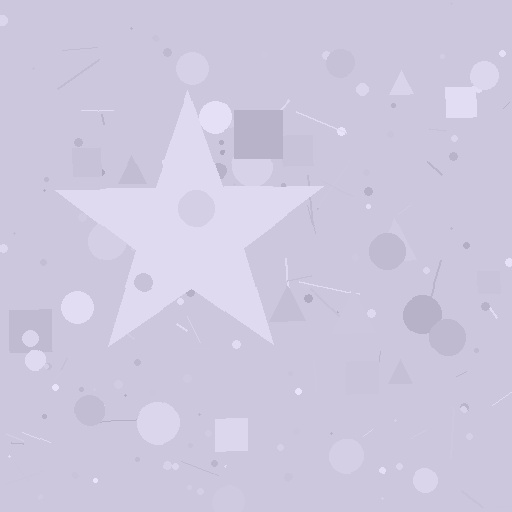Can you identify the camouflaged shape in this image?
The camouflaged shape is a star.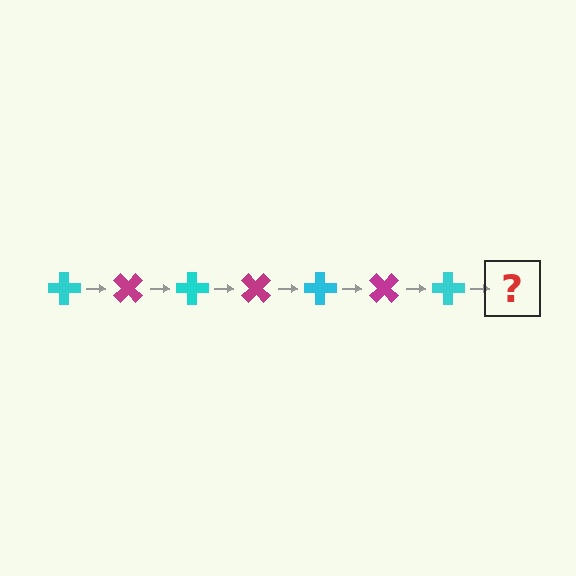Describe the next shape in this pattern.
It should be a magenta cross, rotated 315 degrees from the start.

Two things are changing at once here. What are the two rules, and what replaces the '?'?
The two rules are that it rotates 45 degrees each step and the color cycles through cyan and magenta. The '?' should be a magenta cross, rotated 315 degrees from the start.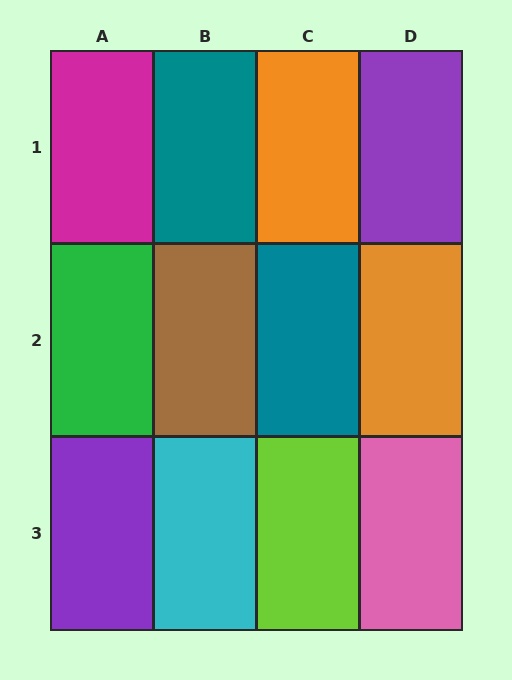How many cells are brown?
1 cell is brown.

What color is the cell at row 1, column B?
Teal.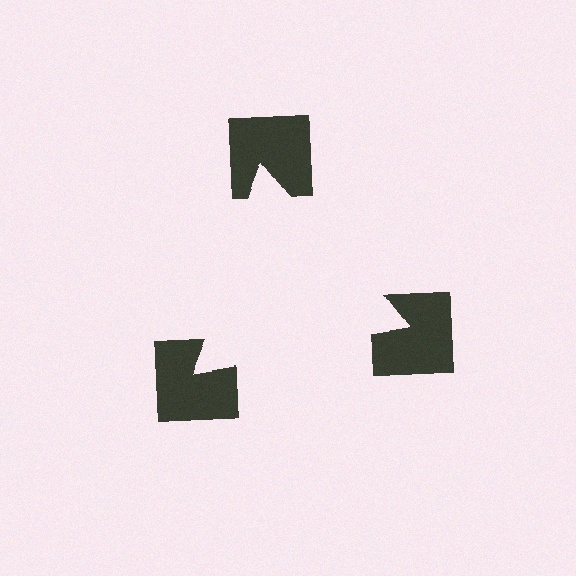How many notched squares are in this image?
There are 3 — one at each vertex of the illusory triangle.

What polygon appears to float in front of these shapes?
An illusory triangle — its edges are inferred from the aligned wedge cuts in the notched squares, not physically drawn.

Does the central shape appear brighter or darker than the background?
It typically appears slightly brighter than the background, even though no actual brightness change is drawn.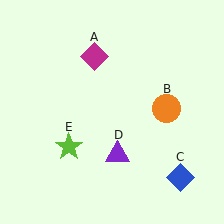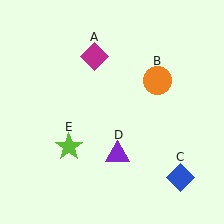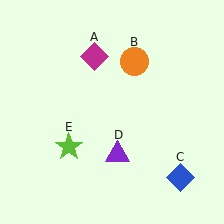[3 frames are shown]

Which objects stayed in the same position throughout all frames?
Magenta diamond (object A) and blue diamond (object C) and purple triangle (object D) and lime star (object E) remained stationary.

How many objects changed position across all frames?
1 object changed position: orange circle (object B).